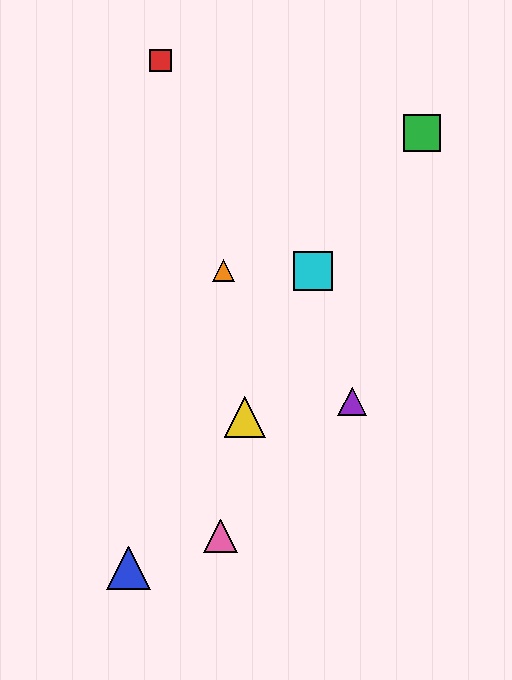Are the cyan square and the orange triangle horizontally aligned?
Yes, both are at y≈271.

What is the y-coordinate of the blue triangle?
The blue triangle is at y≈568.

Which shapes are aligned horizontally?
The orange triangle, the cyan square are aligned horizontally.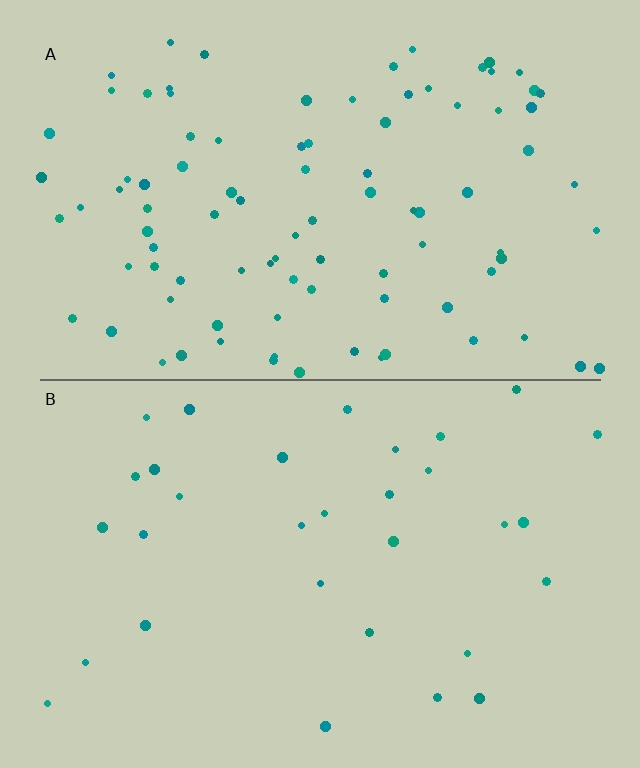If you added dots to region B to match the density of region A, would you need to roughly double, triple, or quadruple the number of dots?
Approximately triple.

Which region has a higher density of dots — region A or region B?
A (the top).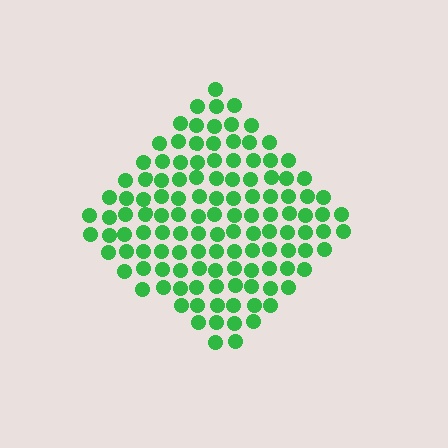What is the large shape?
The large shape is a diamond.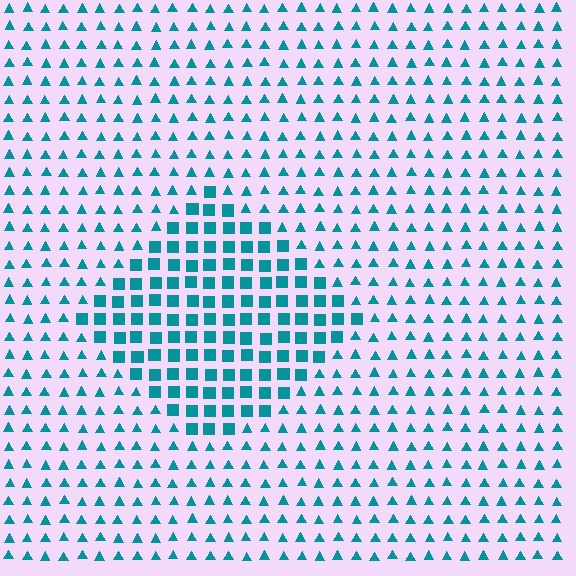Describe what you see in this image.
The image is filled with small teal elements arranged in a uniform grid. A diamond-shaped region contains squares, while the surrounding area contains triangles. The boundary is defined purely by the change in element shape.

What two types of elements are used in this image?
The image uses squares inside the diamond region and triangles outside it.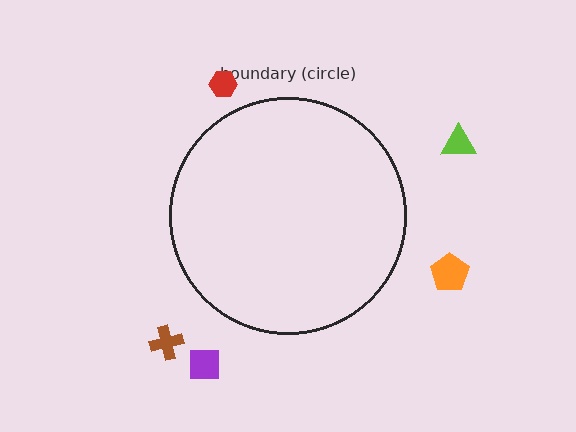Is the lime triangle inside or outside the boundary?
Outside.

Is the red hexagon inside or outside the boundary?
Outside.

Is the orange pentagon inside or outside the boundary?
Outside.